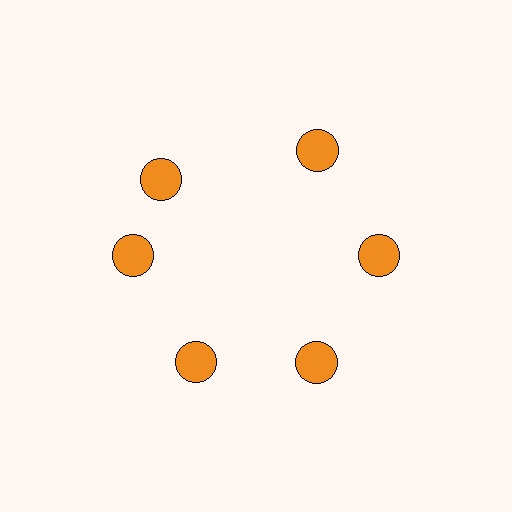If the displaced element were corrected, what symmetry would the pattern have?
It would have 6-fold rotational symmetry — the pattern would map onto itself every 60 degrees.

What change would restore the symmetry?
The symmetry would be restored by rotating it back into even spacing with its neighbors so that all 6 circles sit at equal angles and equal distance from the center.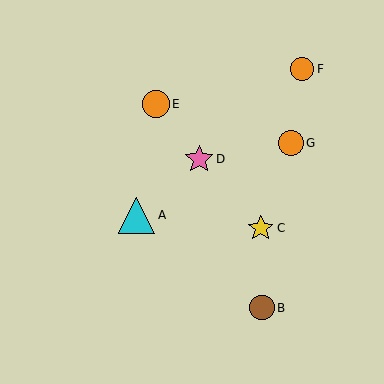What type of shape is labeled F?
Shape F is an orange circle.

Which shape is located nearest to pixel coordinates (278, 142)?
The orange circle (labeled G) at (291, 143) is nearest to that location.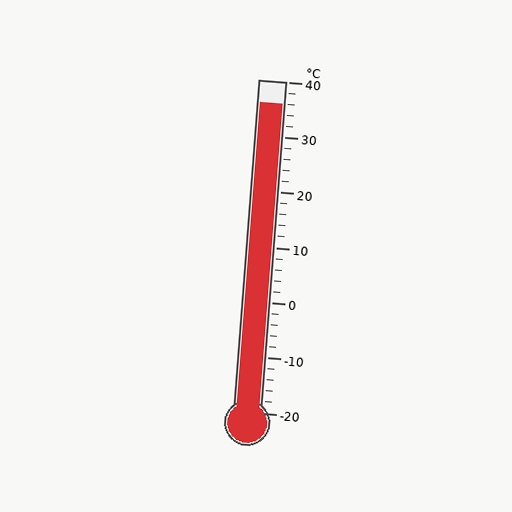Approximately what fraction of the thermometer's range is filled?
The thermometer is filled to approximately 95% of its range.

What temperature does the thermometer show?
The thermometer shows approximately 36°C.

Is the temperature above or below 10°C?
The temperature is above 10°C.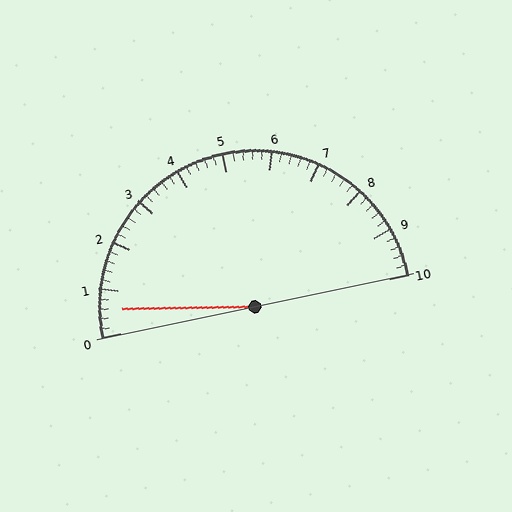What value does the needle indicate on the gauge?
The needle indicates approximately 0.6.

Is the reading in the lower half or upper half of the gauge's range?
The reading is in the lower half of the range (0 to 10).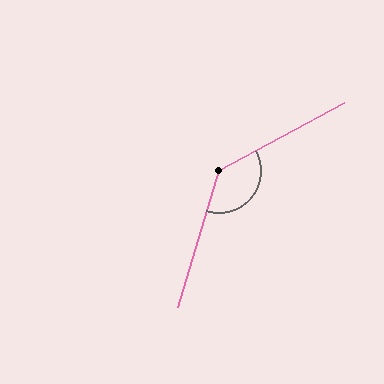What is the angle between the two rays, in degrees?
Approximately 135 degrees.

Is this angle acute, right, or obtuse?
It is obtuse.